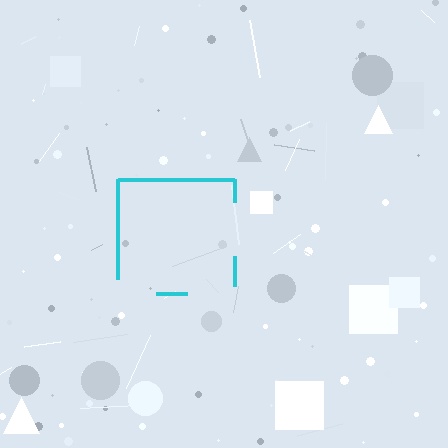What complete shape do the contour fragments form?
The contour fragments form a square.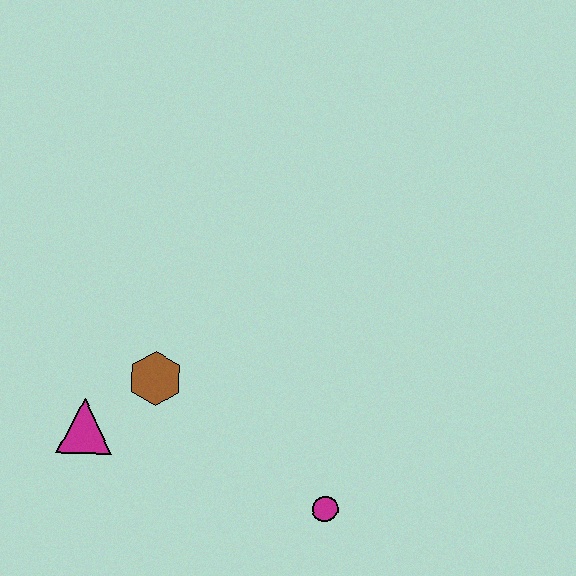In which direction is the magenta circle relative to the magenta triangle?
The magenta circle is to the right of the magenta triangle.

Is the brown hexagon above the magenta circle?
Yes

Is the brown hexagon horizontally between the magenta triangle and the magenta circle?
Yes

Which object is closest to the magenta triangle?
The brown hexagon is closest to the magenta triangle.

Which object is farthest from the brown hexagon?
The magenta circle is farthest from the brown hexagon.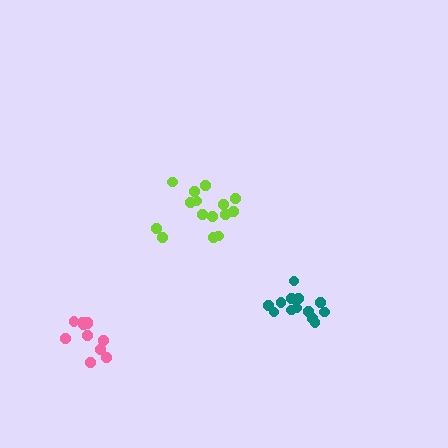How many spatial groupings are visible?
There are 3 spatial groupings.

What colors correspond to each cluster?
The clusters are colored: lime, teal, pink.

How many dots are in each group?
Group 1: 15 dots, Group 2: 13 dots, Group 3: 11 dots (39 total).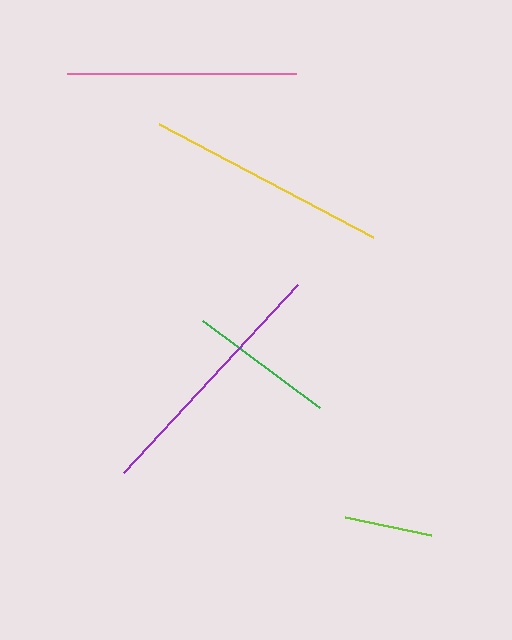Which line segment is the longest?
The purple line is the longest at approximately 256 pixels.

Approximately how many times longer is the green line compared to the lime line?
The green line is approximately 1.7 times the length of the lime line.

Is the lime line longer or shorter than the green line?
The green line is longer than the lime line.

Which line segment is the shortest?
The lime line is the shortest at approximately 88 pixels.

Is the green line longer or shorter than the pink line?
The pink line is longer than the green line.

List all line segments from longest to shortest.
From longest to shortest: purple, yellow, pink, green, lime.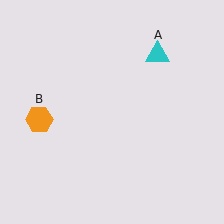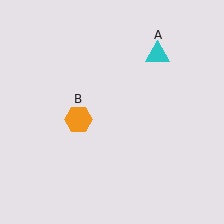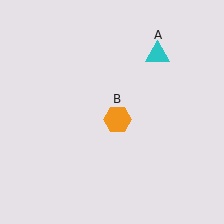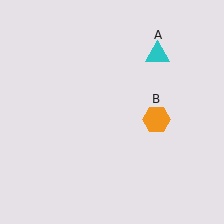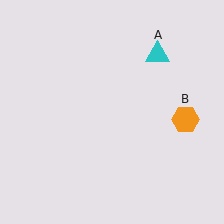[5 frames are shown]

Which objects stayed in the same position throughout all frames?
Cyan triangle (object A) remained stationary.